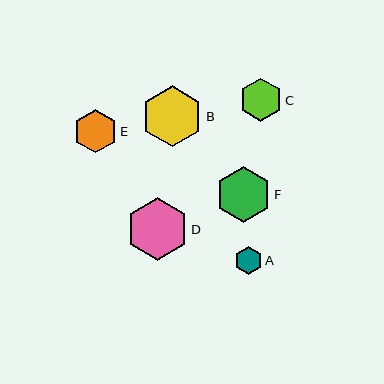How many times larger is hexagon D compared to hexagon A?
Hexagon D is approximately 2.3 times the size of hexagon A.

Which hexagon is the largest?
Hexagon D is the largest with a size of approximately 63 pixels.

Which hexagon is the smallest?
Hexagon A is the smallest with a size of approximately 27 pixels.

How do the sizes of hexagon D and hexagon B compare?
Hexagon D and hexagon B are approximately the same size.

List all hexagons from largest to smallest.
From largest to smallest: D, B, F, E, C, A.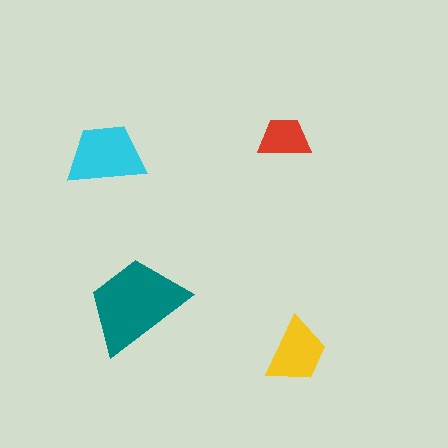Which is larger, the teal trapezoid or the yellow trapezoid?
The teal one.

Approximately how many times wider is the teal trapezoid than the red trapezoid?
About 2 times wider.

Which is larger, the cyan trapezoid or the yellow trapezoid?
The cyan one.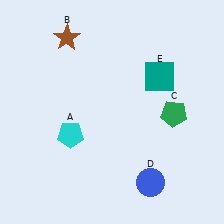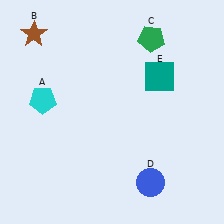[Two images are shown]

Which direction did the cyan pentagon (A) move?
The cyan pentagon (A) moved up.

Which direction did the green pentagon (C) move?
The green pentagon (C) moved up.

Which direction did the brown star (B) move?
The brown star (B) moved left.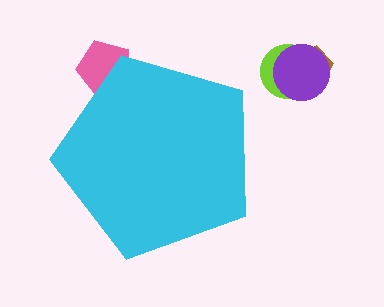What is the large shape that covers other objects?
A cyan pentagon.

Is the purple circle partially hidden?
No, the purple circle is fully visible.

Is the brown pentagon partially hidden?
No, the brown pentagon is fully visible.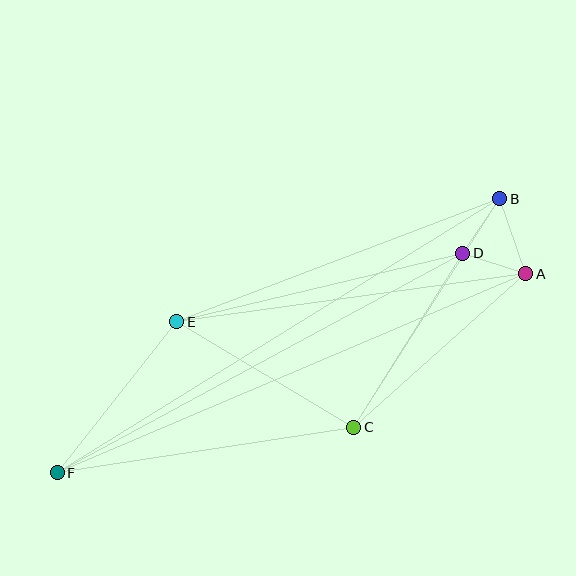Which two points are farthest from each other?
Points B and F are farthest from each other.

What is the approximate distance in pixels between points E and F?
The distance between E and F is approximately 192 pixels.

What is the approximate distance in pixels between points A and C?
The distance between A and C is approximately 231 pixels.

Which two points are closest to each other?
Points B and D are closest to each other.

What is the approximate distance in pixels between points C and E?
The distance between C and E is approximately 206 pixels.